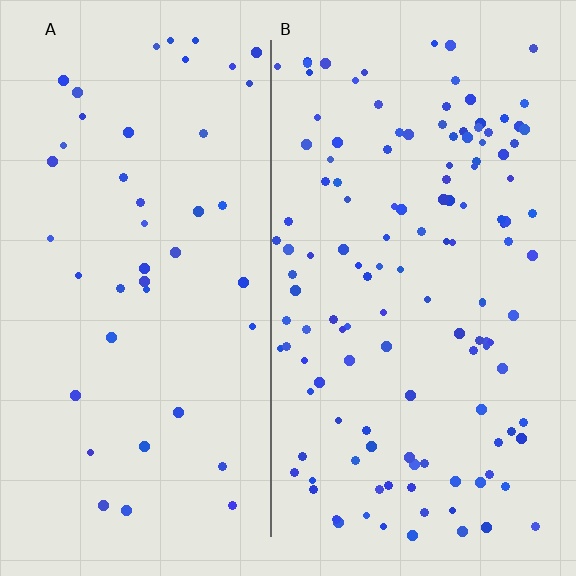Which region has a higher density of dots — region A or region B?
B (the right).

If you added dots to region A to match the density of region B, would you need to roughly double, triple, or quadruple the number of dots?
Approximately triple.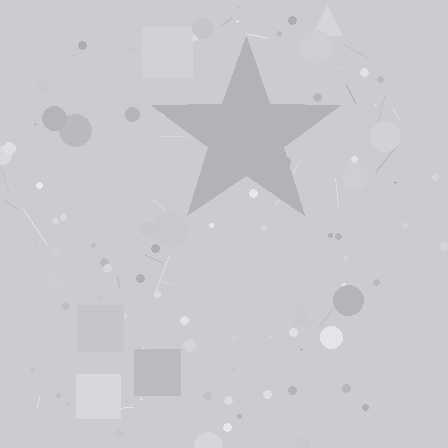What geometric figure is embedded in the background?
A star is embedded in the background.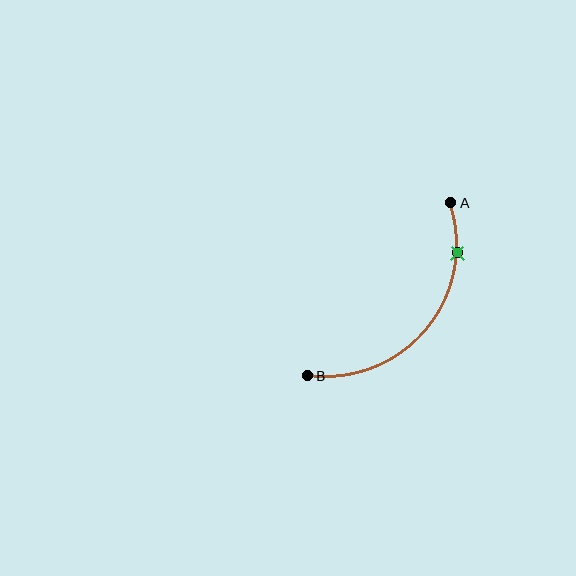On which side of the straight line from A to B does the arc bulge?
The arc bulges below and to the right of the straight line connecting A and B.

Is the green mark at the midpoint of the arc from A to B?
No. The green mark lies on the arc but is closer to endpoint A. The arc midpoint would be at the point on the curve equidistant along the arc from both A and B.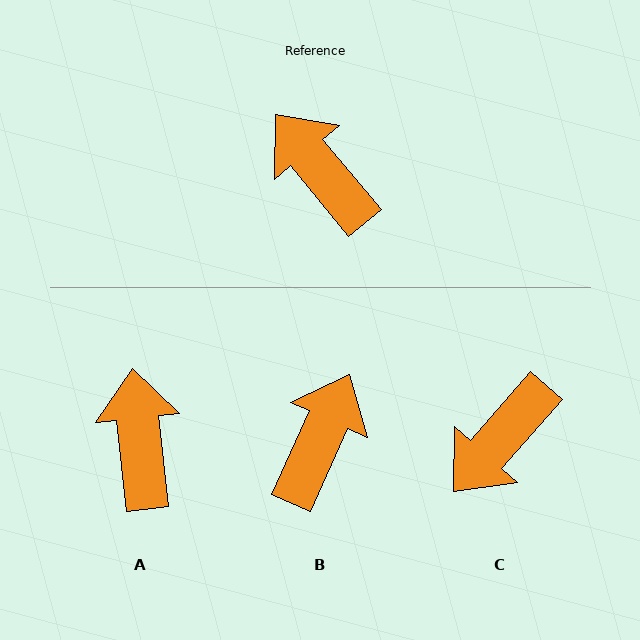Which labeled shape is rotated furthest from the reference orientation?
C, about 99 degrees away.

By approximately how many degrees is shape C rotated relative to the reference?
Approximately 99 degrees counter-clockwise.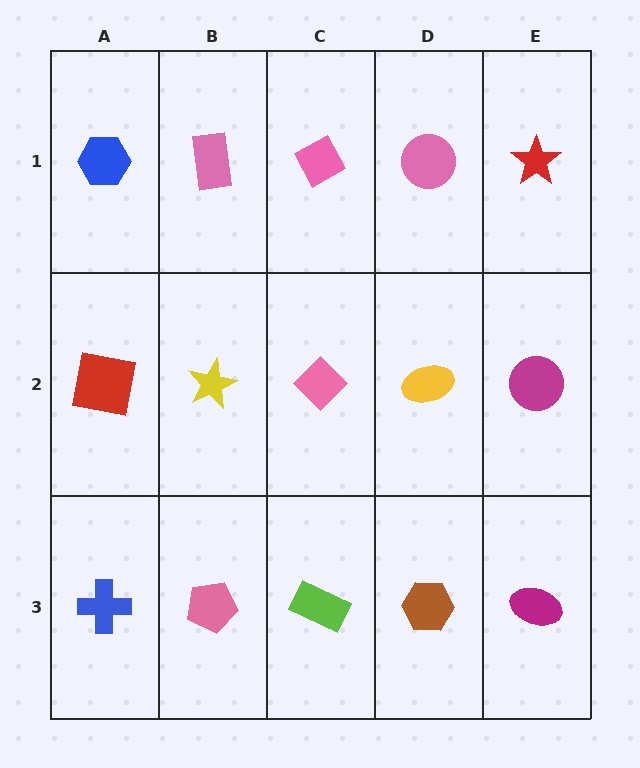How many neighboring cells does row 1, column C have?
3.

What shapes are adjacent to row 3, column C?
A pink diamond (row 2, column C), a pink pentagon (row 3, column B), a brown hexagon (row 3, column D).